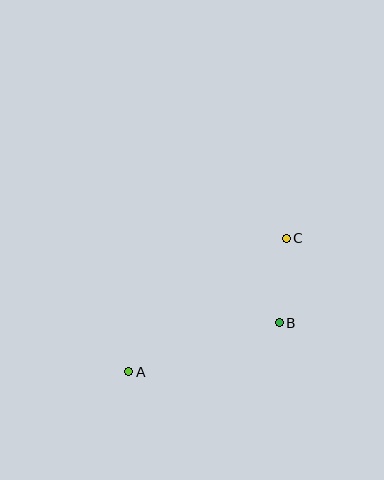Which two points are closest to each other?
Points B and C are closest to each other.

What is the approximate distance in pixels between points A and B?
The distance between A and B is approximately 158 pixels.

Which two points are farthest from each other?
Points A and C are farthest from each other.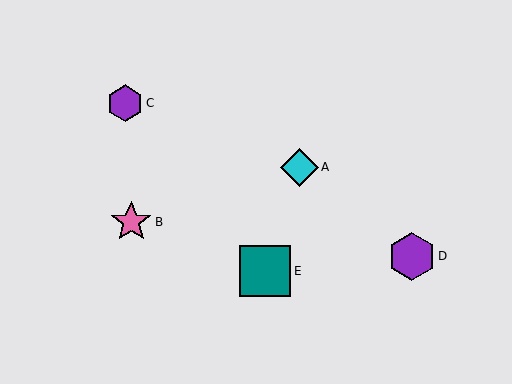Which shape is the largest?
The teal square (labeled E) is the largest.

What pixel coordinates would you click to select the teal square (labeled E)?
Click at (265, 271) to select the teal square E.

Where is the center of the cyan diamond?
The center of the cyan diamond is at (300, 167).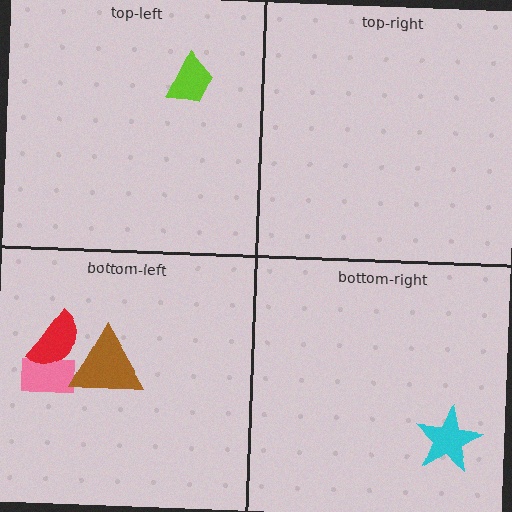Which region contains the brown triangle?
The bottom-left region.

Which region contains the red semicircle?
The bottom-left region.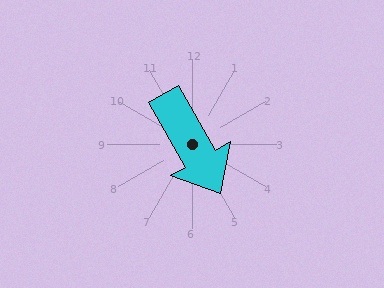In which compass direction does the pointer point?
Southeast.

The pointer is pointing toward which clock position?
Roughly 5 o'clock.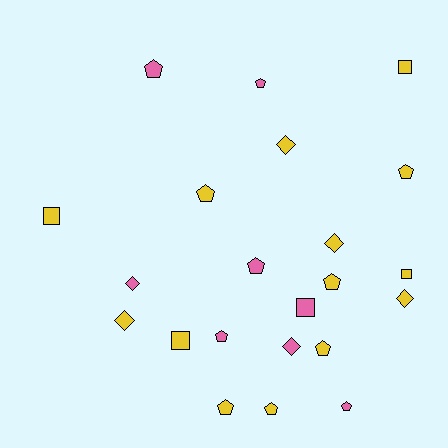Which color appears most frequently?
Yellow, with 14 objects.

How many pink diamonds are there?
There are 2 pink diamonds.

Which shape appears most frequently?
Pentagon, with 11 objects.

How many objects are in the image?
There are 22 objects.